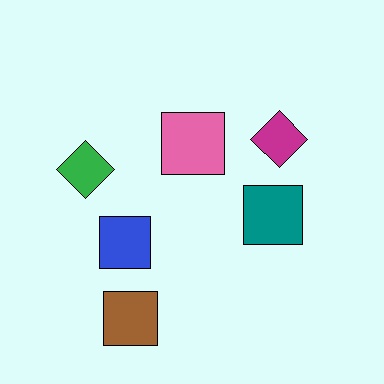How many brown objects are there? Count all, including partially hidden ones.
There is 1 brown object.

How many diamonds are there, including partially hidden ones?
There are 2 diamonds.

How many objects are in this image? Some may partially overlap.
There are 6 objects.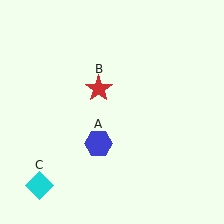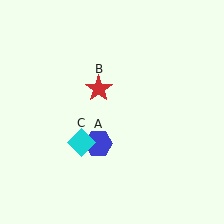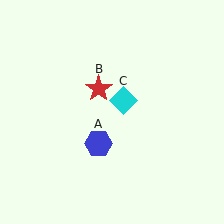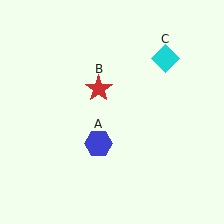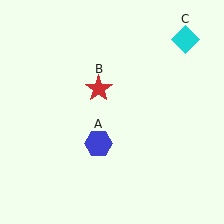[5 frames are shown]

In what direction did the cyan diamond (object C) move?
The cyan diamond (object C) moved up and to the right.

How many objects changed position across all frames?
1 object changed position: cyan diamond (object C).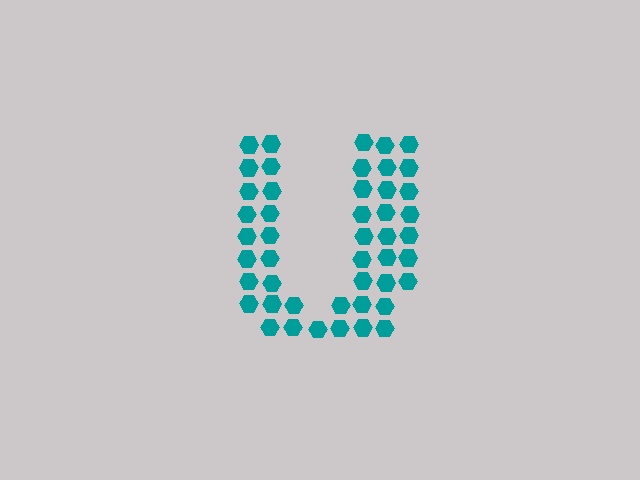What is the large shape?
The large shape is the letter U.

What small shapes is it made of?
It is made of small hexagons.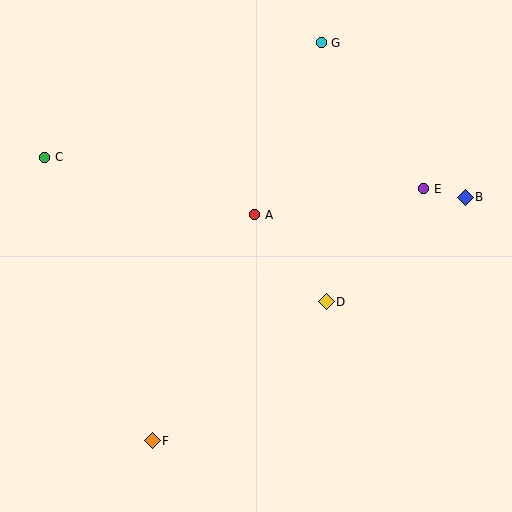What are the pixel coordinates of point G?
Point G is at (321, 43).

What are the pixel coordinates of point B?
Point B is at (465, 197).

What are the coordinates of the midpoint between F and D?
The midpoint between F and D is at (239, 371).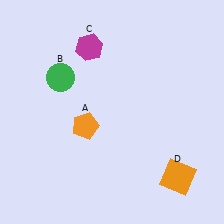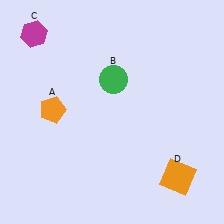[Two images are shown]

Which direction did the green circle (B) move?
The green circle (B) moved right.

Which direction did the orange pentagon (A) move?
The orange pentagon (A) moved left.